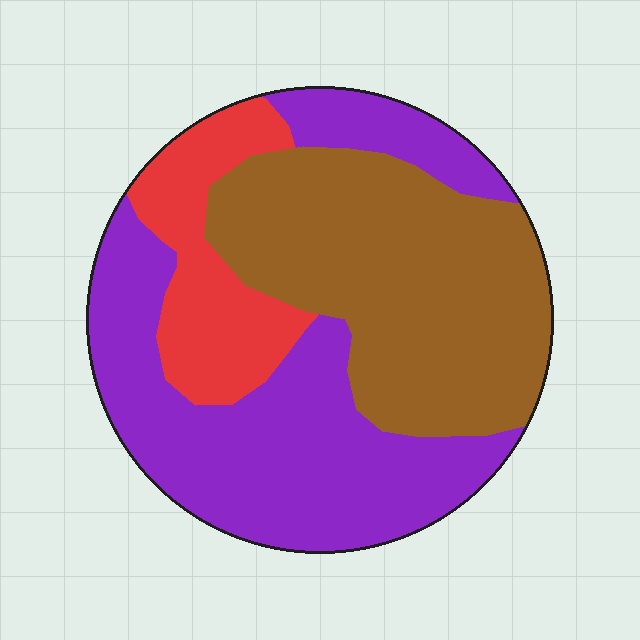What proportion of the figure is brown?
Brown takes up between a quarter and a half of the figure.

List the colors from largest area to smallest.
From largest to smallest: purple, brown, red.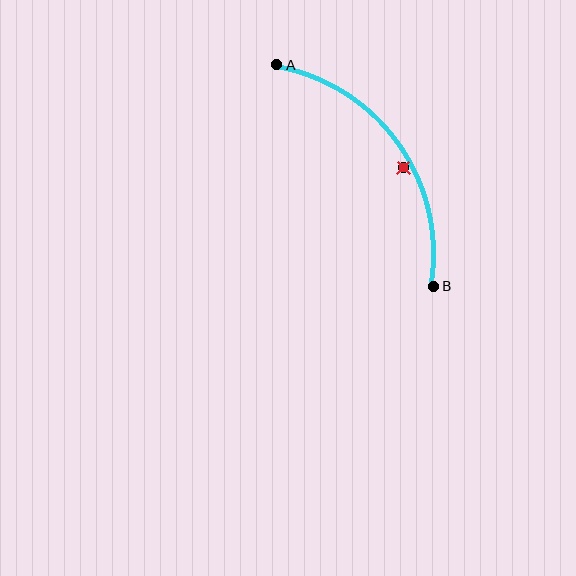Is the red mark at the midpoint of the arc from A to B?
No — the red mark does not lie on the arc at all. It sits slightly inside the curve.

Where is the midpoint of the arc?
The arc midpoint is the point on the curve farthest from the straight line joining A and B. It sits above and to the right of that line.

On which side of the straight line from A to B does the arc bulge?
The arc bulges above and to the right of the straight line connecting A and B.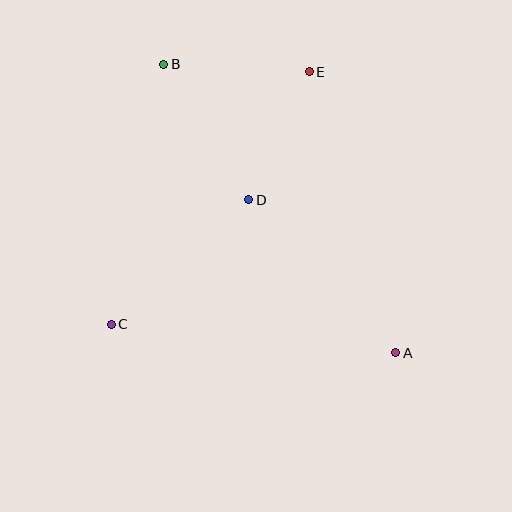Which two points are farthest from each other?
Points A and B are farthest from each other.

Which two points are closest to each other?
Points D and E are closest to each other.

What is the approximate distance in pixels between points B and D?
The distance between B and D is approximately 160 pixels.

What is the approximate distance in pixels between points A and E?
The distance between A and E is approximately 294 pixels.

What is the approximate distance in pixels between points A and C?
The distance between A and C is approximately 286 pixels.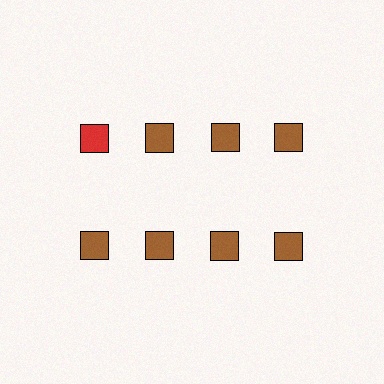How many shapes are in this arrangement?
There are 8 shapes arranged in a grid pattern.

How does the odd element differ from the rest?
It has a different color: red instead of brown.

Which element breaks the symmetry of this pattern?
The red square in the top row, leftmost column breaks the symmetry. All other shapes are brown squares.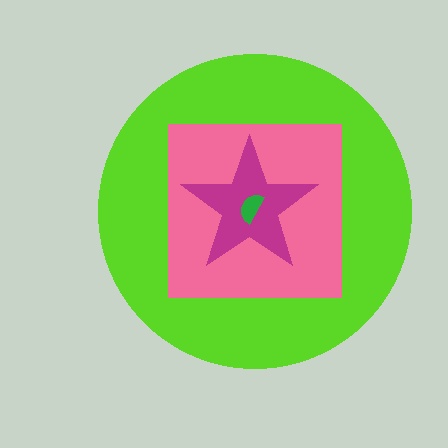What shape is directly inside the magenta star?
The green semicircle.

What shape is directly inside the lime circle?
The pink square.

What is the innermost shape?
The green semicircle.